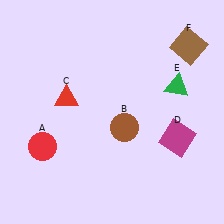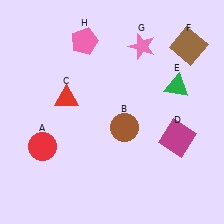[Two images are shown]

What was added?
A pink star (G), a pink pentagon (H) were added in Image 2.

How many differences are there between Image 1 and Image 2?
There are 2 differences between the two images.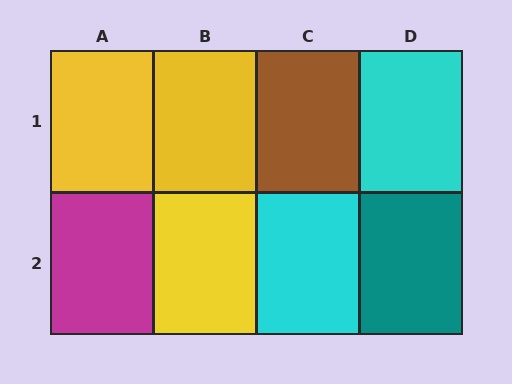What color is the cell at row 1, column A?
Yellow.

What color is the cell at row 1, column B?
Yellow.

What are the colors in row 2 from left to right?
Magenta, yellow, cyan, teal.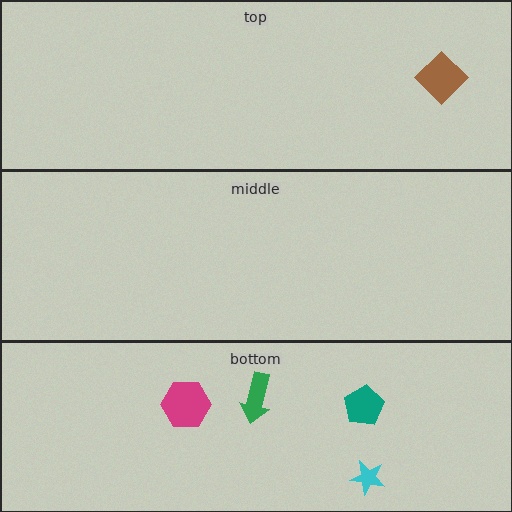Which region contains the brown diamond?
The top region.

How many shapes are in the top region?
1.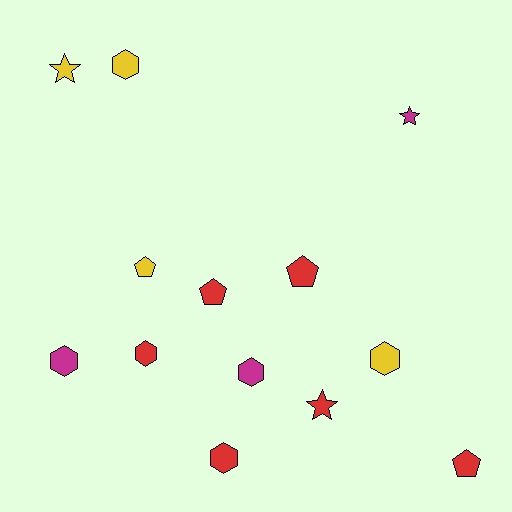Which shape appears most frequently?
Hexagon, with 6 objects.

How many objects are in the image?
There are 13 objects.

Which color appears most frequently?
Red, with 6 objects.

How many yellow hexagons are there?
There are 2 yellow hexagons.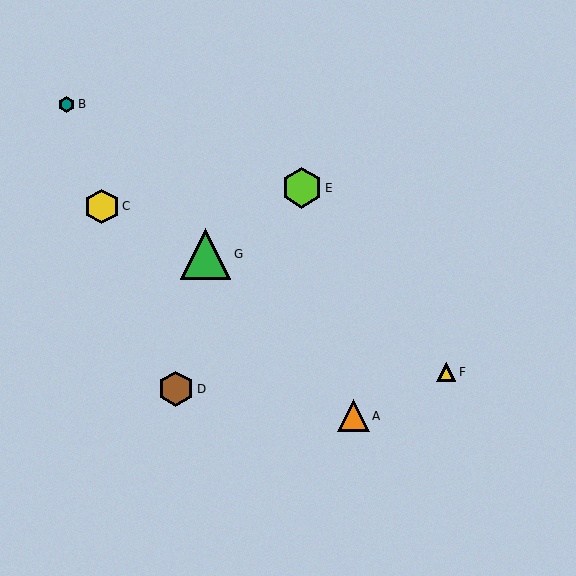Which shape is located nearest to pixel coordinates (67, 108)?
The teal hexagon (labeled B) at (67, 104) is nearest to that location.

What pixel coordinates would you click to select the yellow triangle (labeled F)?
Click at (446, 372) to select the yellow triangle F.